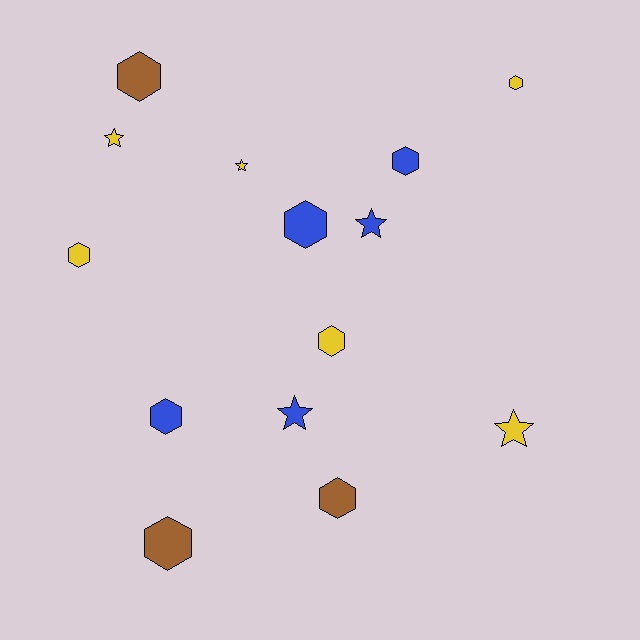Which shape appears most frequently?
Hexagon, with 9 objects.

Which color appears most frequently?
Yellow, with 6 objects.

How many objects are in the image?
There are 14 objects.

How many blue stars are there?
There are 2 blue stars.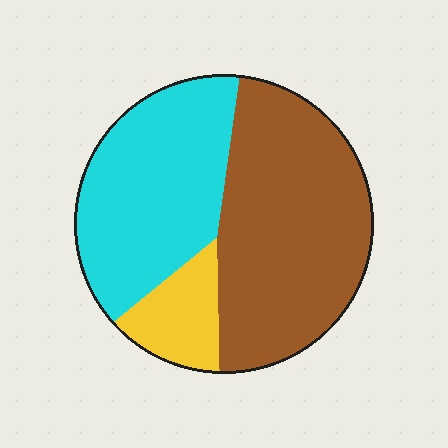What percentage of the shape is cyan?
Cyan takes up about three eighths (3/8) of the shape.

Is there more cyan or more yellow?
Cyan.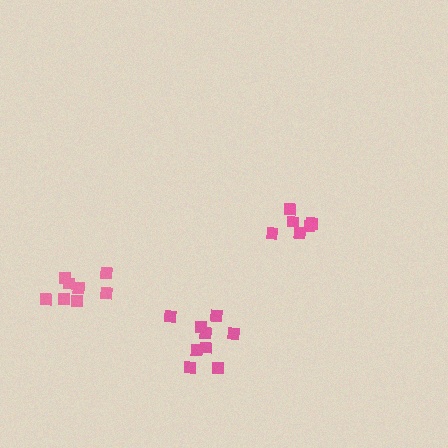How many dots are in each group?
Group 1: 9 dots, Group 2: 6 dots, Group 3: 8 dots (23 total).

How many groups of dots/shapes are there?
There are 3 groups.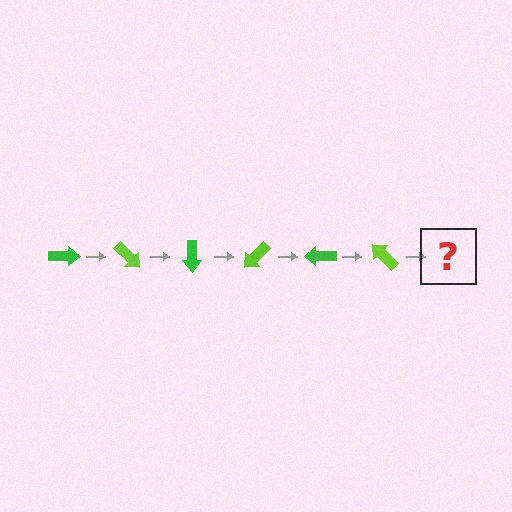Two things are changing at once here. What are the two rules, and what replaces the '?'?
The two rules are that it rotates 45 degrees each step and the color cycles through green and lime. The '?' should be a green arrow, rotated 270 degrees from the start.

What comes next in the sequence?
The next element should be a green arrow, rotated 270 degrees from the start.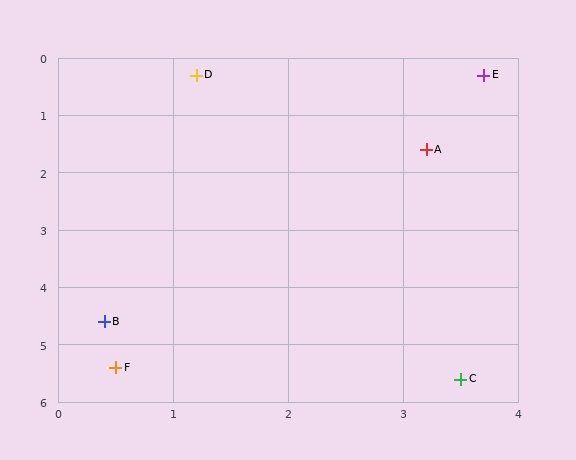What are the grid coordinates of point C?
Point C is at approximately (3.5, 5.6).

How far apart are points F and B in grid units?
Points F and B are about 0.8 grid units apart.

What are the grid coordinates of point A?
Point A is at approximately (3.2, 1.6).